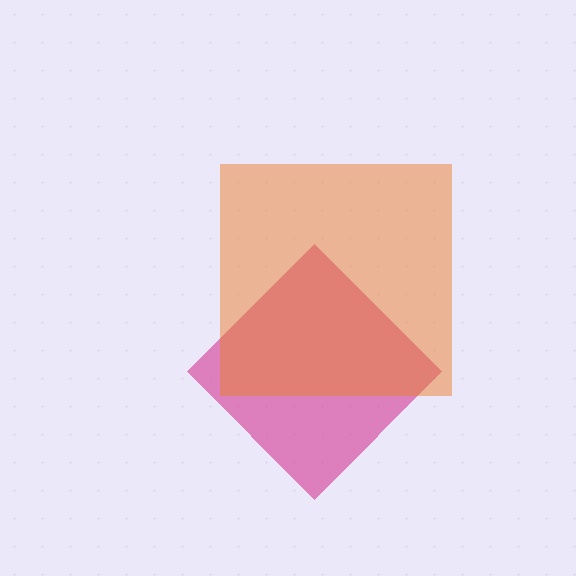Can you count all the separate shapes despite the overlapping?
Yes, there are 2 separate shapes.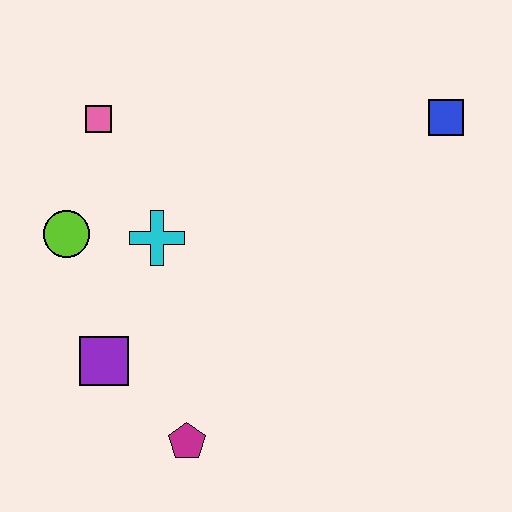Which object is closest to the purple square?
The magenta pentagon is closest to the purple square.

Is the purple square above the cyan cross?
No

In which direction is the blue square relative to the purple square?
The blue square is to the right of the purple square.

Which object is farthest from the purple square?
The blue square is farthest from the purple square.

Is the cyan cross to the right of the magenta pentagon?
No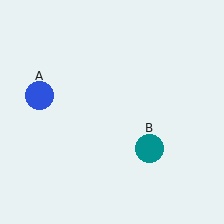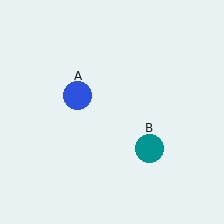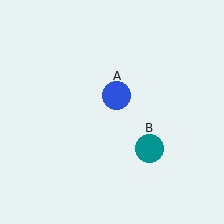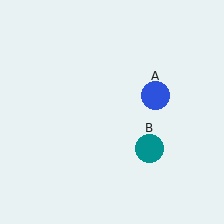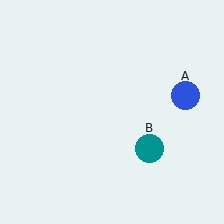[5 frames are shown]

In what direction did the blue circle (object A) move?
The blue circle (object A) moved right.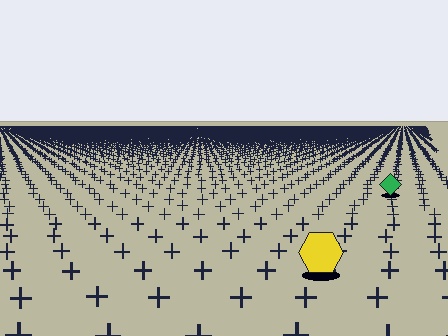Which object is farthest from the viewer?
The green diamond is farthest from the viewer. It appears smaller and the ground texture around it is denser.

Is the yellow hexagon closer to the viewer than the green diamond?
Yes. The yellow hexagon is closer — you can tell from the texture gradient: the ground texture is coarser near it.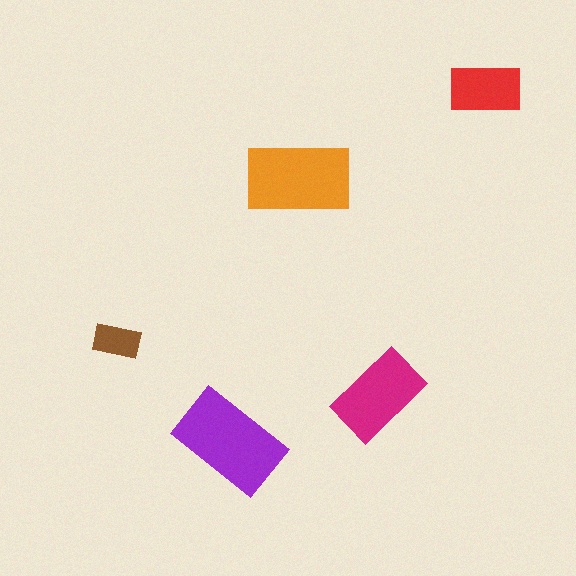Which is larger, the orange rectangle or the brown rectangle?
The orange one.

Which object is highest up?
The red rectangle is topmost.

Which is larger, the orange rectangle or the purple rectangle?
The purple one.